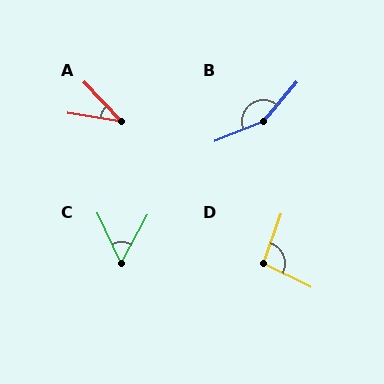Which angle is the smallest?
A, at approximately 38 degrees.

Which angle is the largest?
B, at approximately 152 degrees.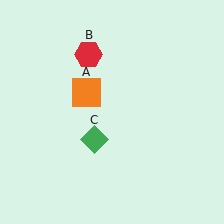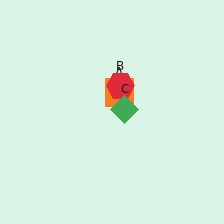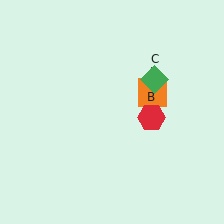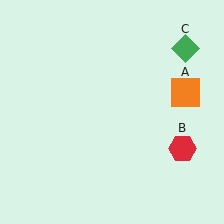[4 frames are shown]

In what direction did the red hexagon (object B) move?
The red hexagon (object B) moved down and to the right.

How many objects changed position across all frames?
3 objects changed position: orange square (object A), red hexagon (object B), green diamond (object C).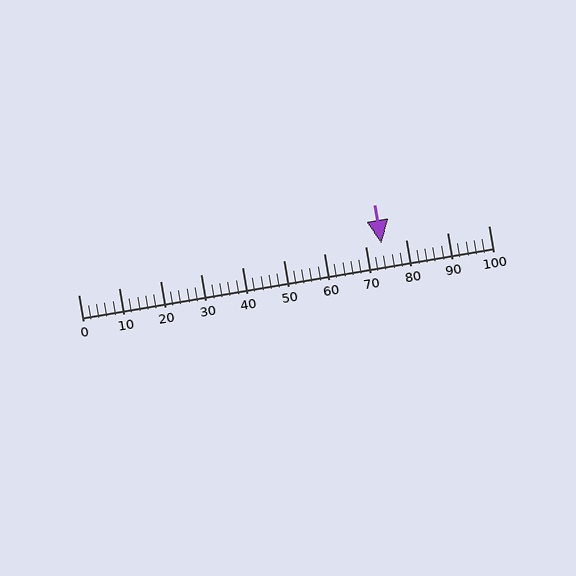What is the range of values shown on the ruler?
The ruler shows values from 0 to 100.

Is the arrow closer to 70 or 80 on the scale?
The arrow is closer to 70.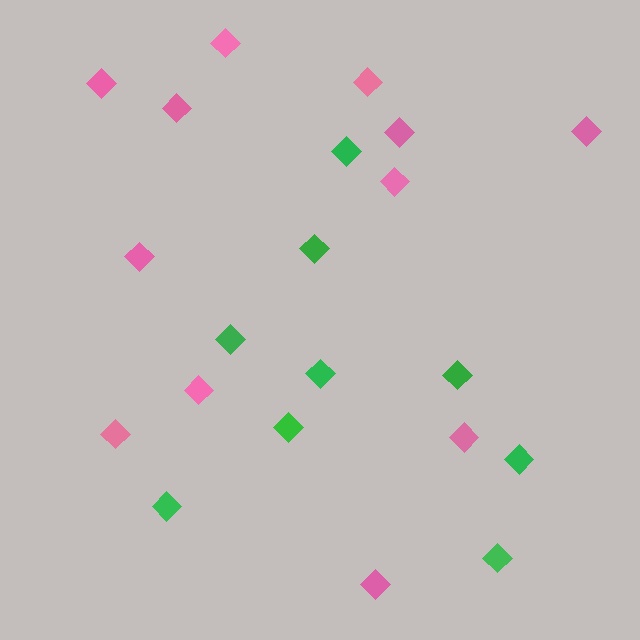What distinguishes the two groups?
There are 2 groups: one group of green diamonds (9) and one group of pink diamonds (12).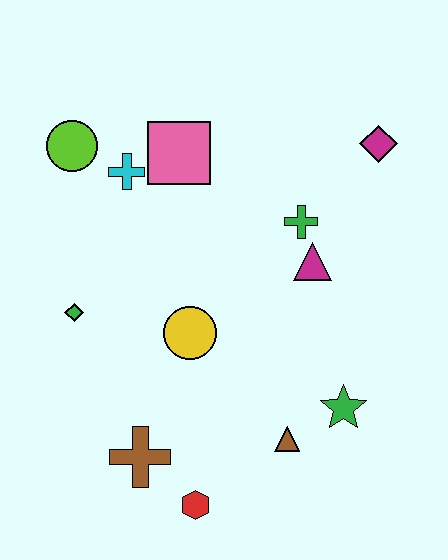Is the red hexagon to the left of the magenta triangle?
Yes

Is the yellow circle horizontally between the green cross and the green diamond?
Yes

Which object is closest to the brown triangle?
The green star is closest to the brown triangle.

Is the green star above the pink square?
No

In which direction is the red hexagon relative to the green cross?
The red hexagon is below the green cross.